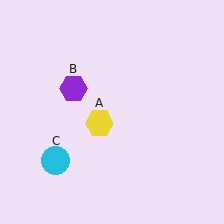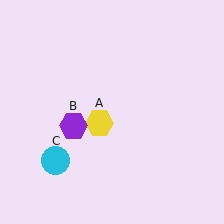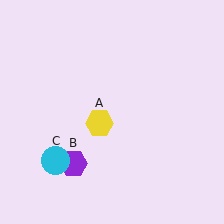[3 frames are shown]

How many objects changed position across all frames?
1 object changed position: purple hexagon (object B).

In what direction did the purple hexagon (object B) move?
The purple hexagon (object B) moved down.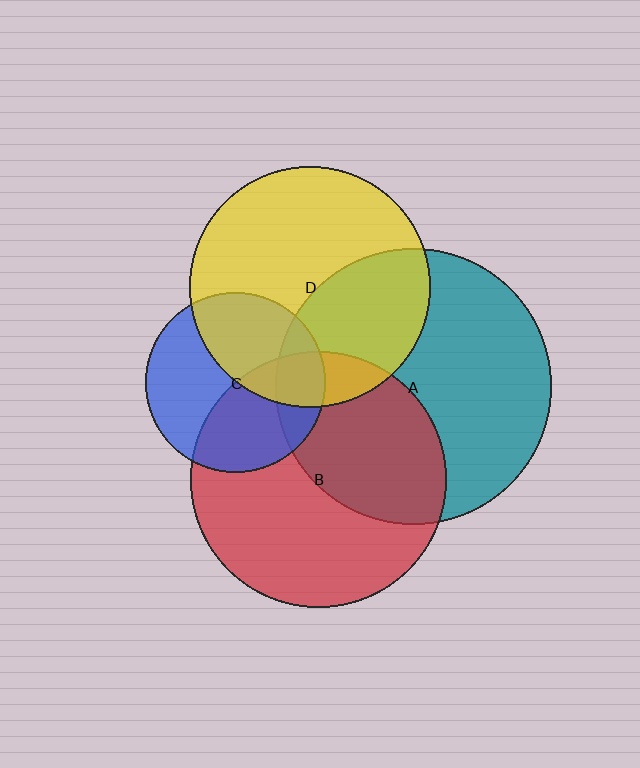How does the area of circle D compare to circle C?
Approximately 1.8 times.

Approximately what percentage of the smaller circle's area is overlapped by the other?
Approximately 40%.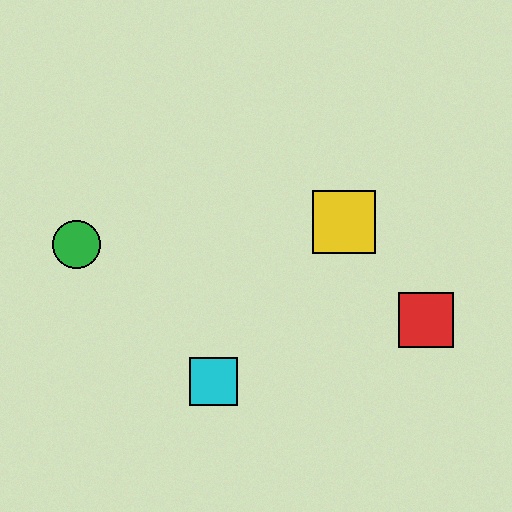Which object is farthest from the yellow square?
The green circle is farthest from the yellow square.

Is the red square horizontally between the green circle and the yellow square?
No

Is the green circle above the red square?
Yes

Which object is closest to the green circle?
The cyan square is closest to the green circle.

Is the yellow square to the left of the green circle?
No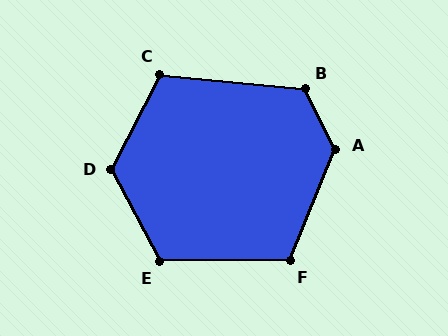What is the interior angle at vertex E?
Approximately 118 degrees (obtuse).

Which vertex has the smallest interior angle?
C, at approximately 112 degrees.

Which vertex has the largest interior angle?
A, at approximately 131 degrees.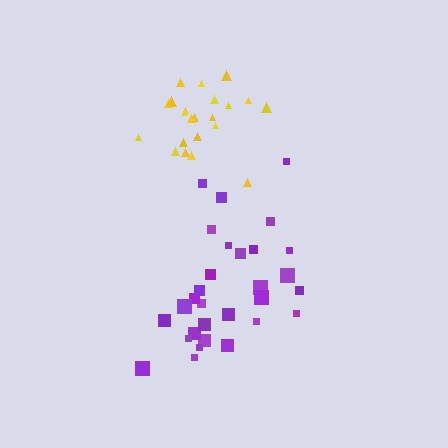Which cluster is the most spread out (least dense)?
Purple.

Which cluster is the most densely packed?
Yellow.